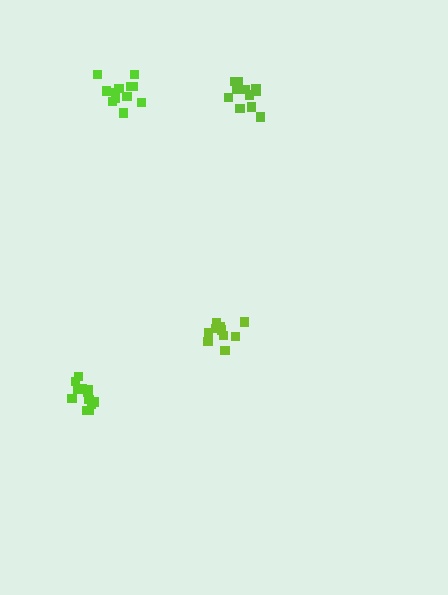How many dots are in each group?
Group 1: 11 dots, Group 2: 12 dots, Group 3: 12 dots, Group 4: 12 dots (47 total).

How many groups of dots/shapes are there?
There are 4 groups.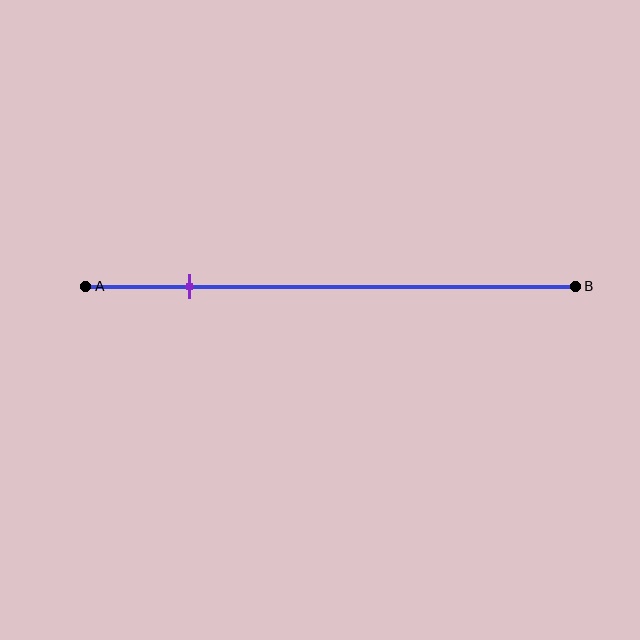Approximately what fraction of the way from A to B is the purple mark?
The purple mark is approximately 20% of the way from A to B.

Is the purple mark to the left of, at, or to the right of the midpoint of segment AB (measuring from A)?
The purple mark is to the left of the midpoint of segment AB.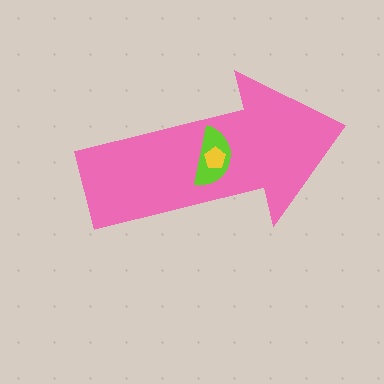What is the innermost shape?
The yellow pentagon.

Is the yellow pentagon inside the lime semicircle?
Yes.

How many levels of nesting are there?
3.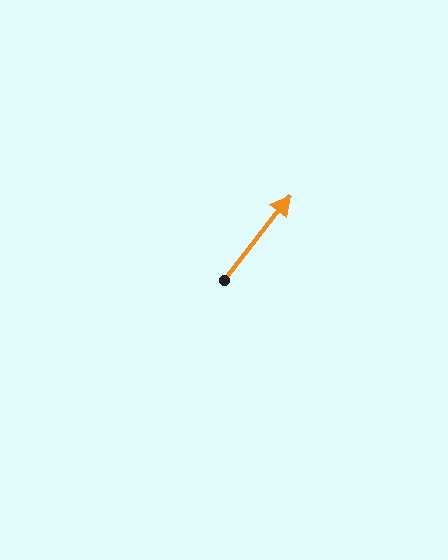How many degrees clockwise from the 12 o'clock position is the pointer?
Approximately 38 degrees.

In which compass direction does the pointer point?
Northeast.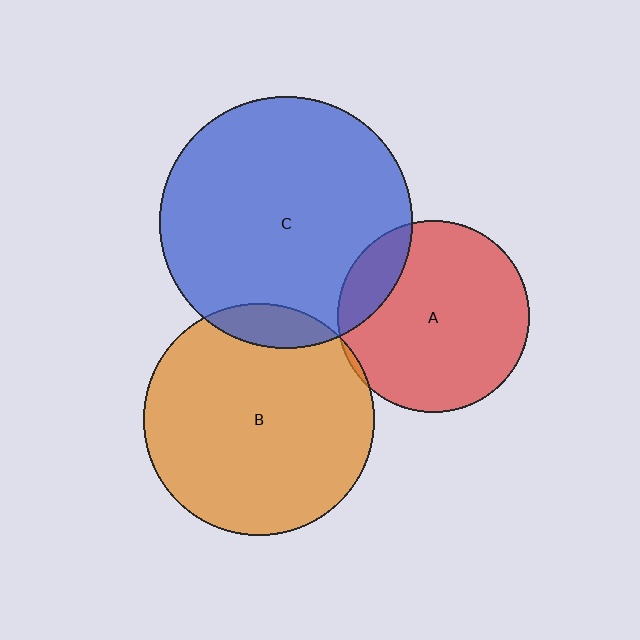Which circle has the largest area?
Circle C (blue).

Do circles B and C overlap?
Yes.